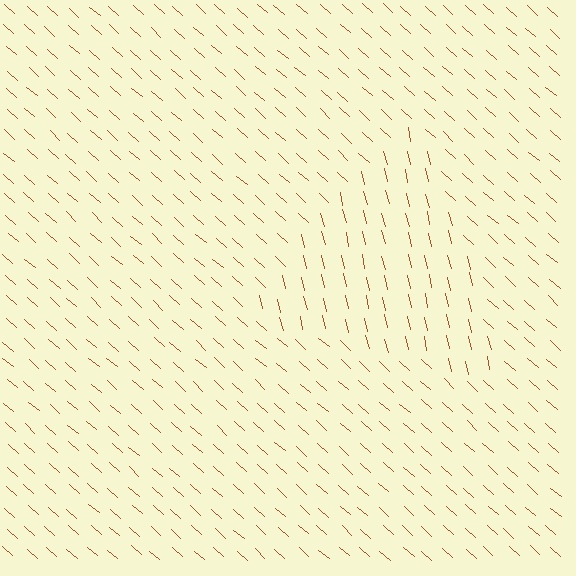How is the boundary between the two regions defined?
The boundary is defined purely by a change in line orientation (approximately 35 degrees difference). All lines are the same color and thickness.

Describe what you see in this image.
The image is filled with small brown line segments. A triangle region in the image has lines oriented differently from the surrounding lines, creating a visible texture boundary.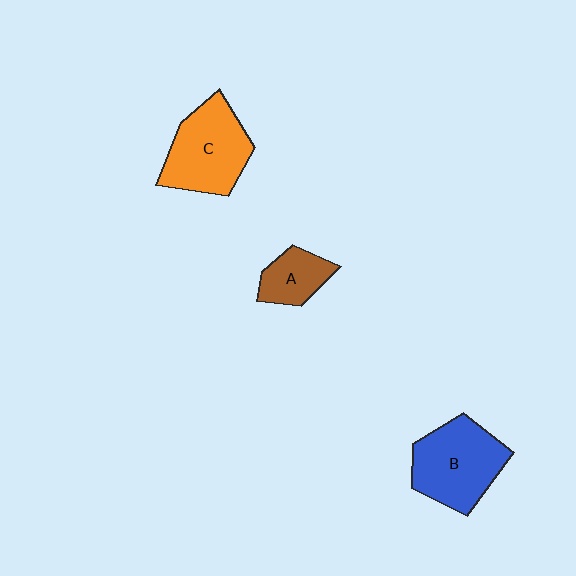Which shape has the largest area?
Shape B (blue).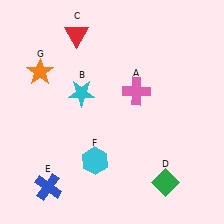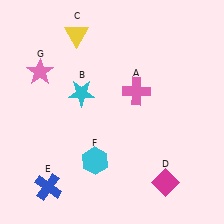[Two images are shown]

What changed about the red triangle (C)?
In Image 1, C is red. In Image 2, it changed to yellow.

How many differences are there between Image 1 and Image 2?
There are 3 differences between the two images.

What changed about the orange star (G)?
In Image 1, G is orange. In Image 2, it changed to pink.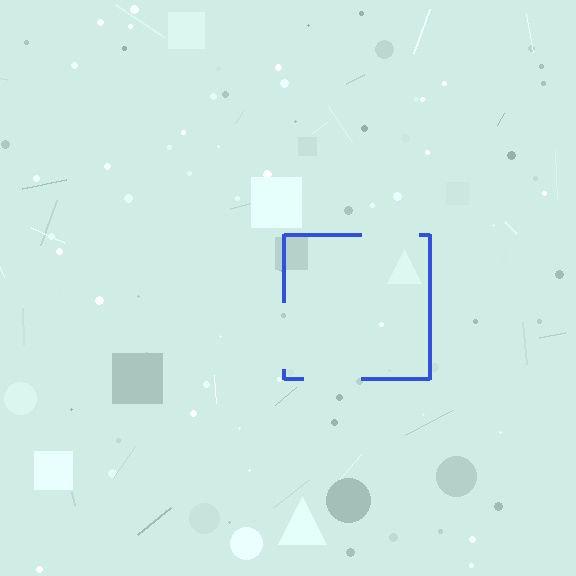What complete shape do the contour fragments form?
The contour fragments form a square.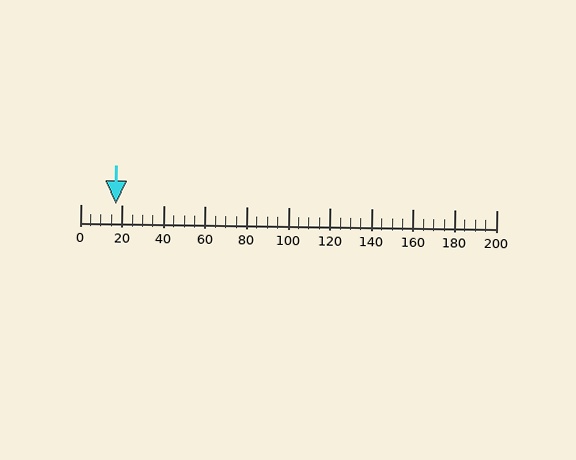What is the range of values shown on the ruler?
The ruler shows values from 0 to 200.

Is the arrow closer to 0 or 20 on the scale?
The arrow is closer to 20.